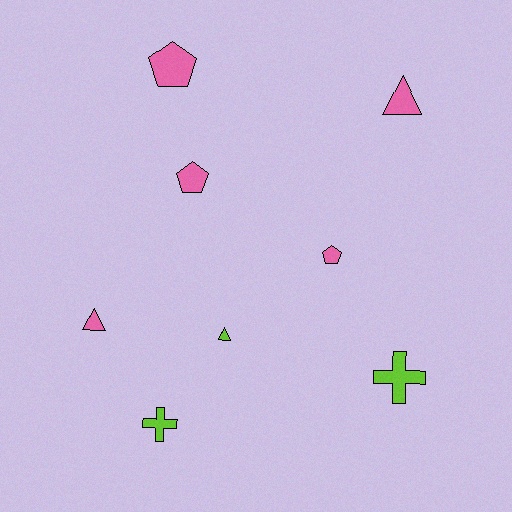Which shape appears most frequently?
Triangle, with 3 objects.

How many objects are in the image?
There are 8 objects.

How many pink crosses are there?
There are no pink crosses.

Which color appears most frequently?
Pink, with 5 objects.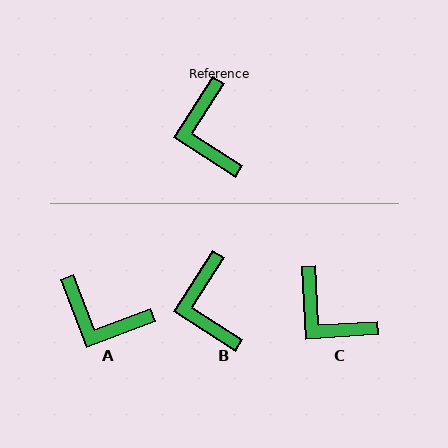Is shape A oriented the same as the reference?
No, it is off by about 53 degrees.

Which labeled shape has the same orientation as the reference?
B.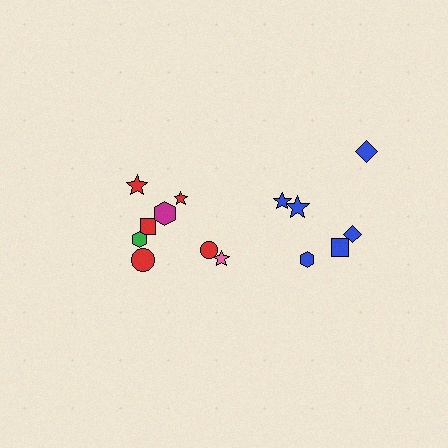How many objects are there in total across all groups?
There are 14 objects.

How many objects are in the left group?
There are 8 objects.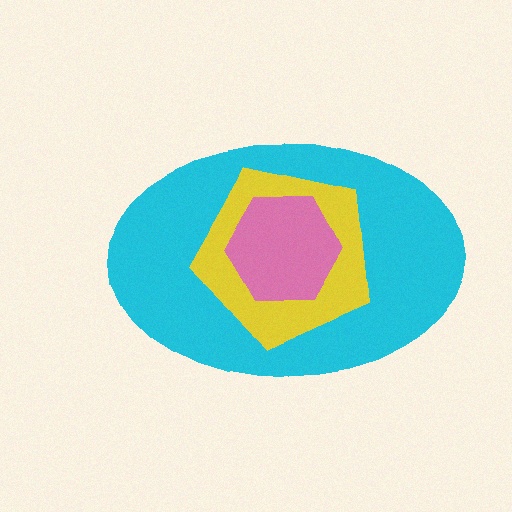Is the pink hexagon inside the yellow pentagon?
Yes.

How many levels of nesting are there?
3.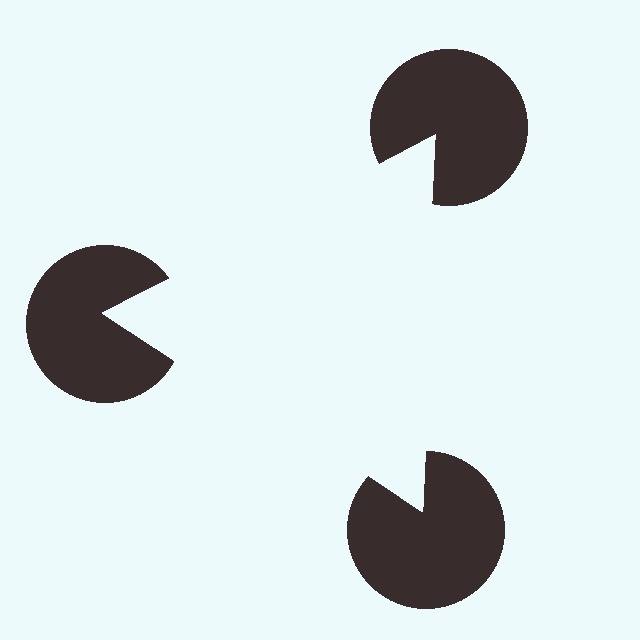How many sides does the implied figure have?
3 sides.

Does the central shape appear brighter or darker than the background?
It typically appears slightly brighter than the background, even though no actual brightness change is drawn.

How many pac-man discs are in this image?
There are 3 — one at each vertex of the illusory triangle.